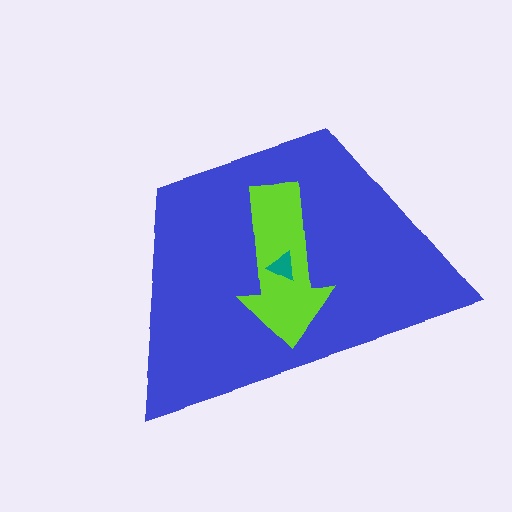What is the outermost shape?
The blue trapezoid.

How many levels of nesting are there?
3.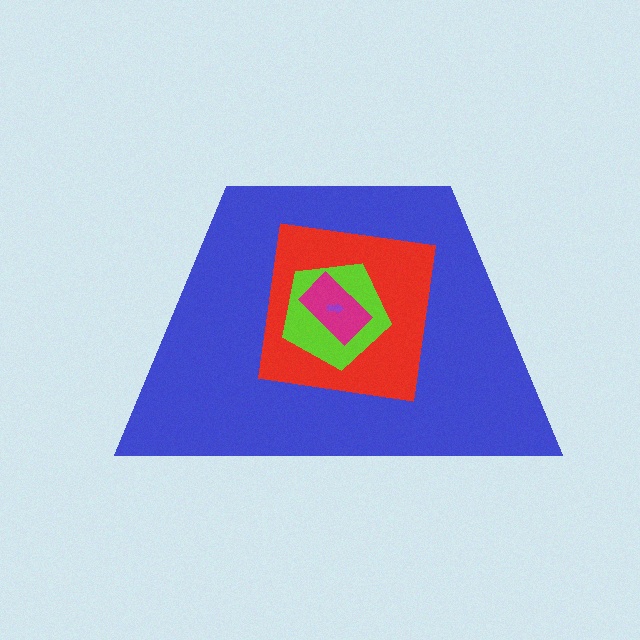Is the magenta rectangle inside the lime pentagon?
Yes.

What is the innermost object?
The purple arrow.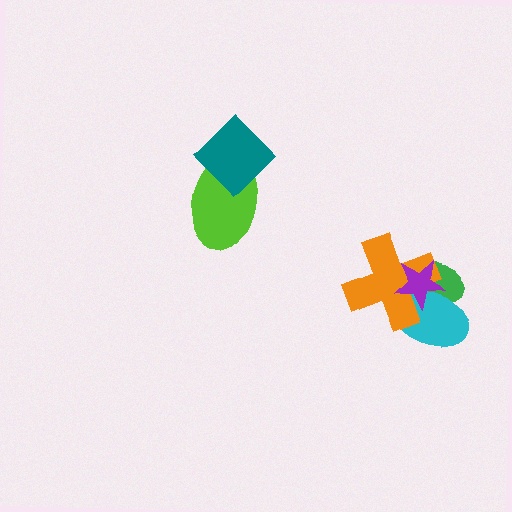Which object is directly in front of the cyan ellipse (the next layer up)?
The orange cross is directly in front of the cyan ellipse.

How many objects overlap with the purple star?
3 objects overlap with the purple star.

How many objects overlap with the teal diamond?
1 object overlaps with the teal diamond.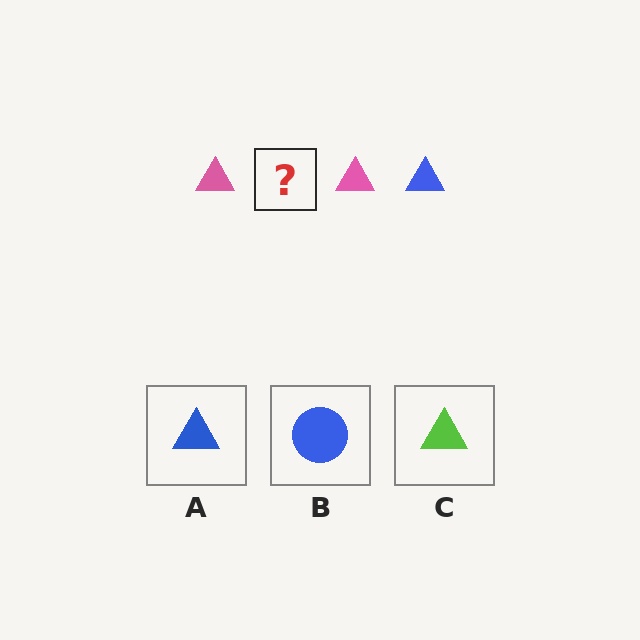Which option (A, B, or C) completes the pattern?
A.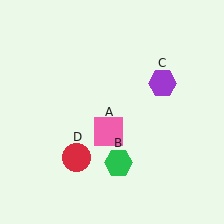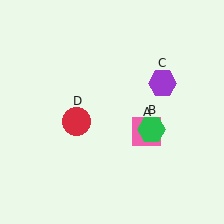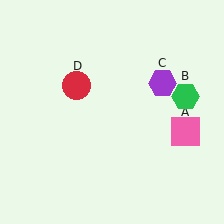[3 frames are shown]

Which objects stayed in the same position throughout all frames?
Purple hexagon (object C) remained stationary.